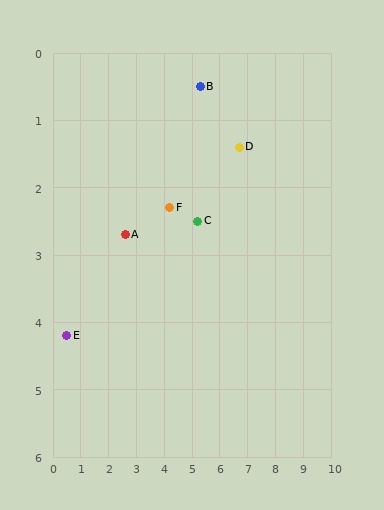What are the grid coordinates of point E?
Point E is at approximately (0.5, 4.2).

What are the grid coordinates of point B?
Point B is at approximately (5.3, 0.5).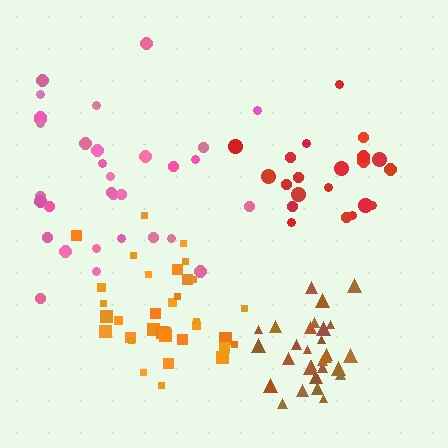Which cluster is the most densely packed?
Brown.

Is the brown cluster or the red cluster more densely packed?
Brown.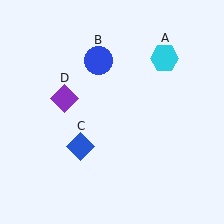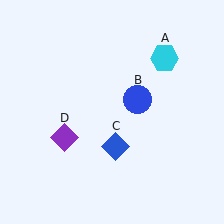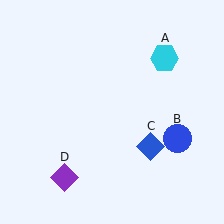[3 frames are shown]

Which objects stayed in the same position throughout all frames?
Cyan hexagon (object A) remained stationary.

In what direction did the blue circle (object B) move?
The blue circle (object B) moved down and to the right.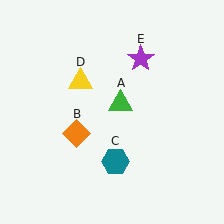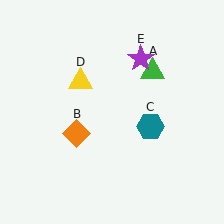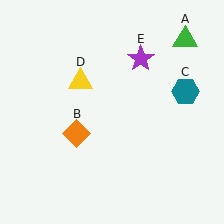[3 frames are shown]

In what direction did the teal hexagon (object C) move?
The teal hexagon (object C) moved up and to the right.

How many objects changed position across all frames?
2 objects changed position: green triangle (object A), teal hexagon (object C).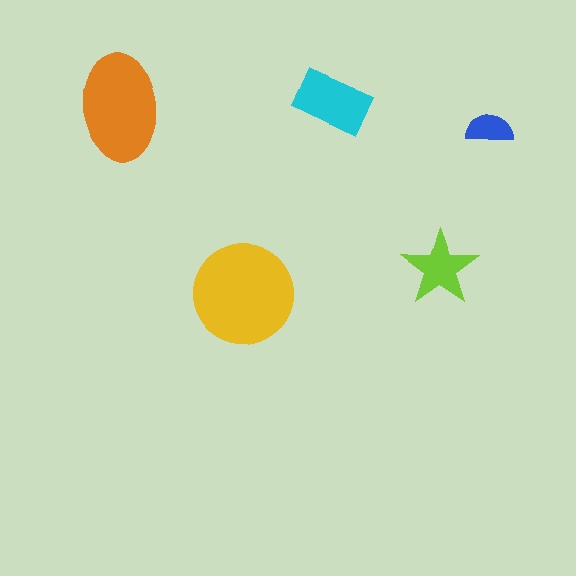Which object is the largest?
The yellow circle.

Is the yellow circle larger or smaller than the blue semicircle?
Larger.